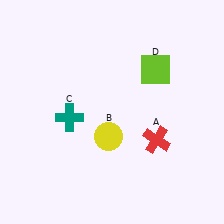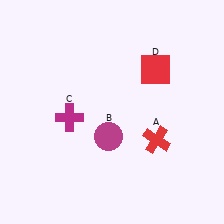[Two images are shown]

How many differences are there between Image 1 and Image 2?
There are 3 differences between the two images.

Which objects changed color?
B changed from yellow to magenta. C changed from teal to magenta. D changed from lime to red.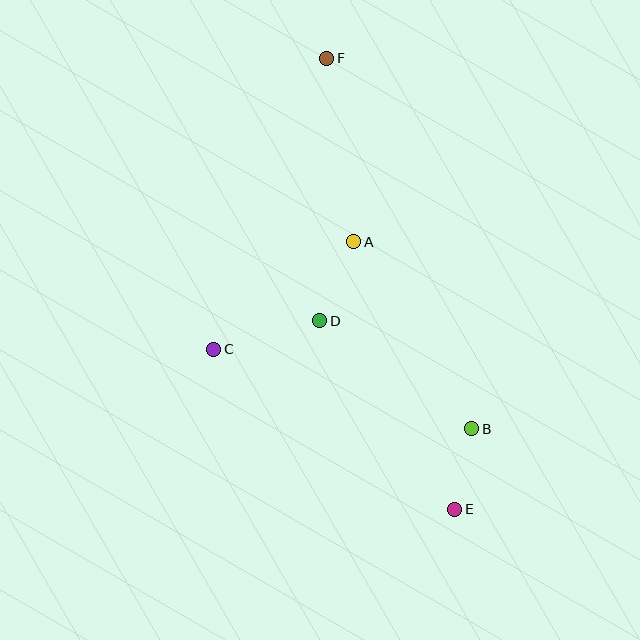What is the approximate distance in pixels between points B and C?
The distance between B and C is approximately 270 pixels.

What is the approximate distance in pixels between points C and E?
The distance between C and E is approximately 289 pixels.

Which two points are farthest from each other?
Points E and F are farthest from each other.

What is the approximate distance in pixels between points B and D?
The distance between B and D is approximately 187 pixels.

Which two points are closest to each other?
Points B and E are closest to each other.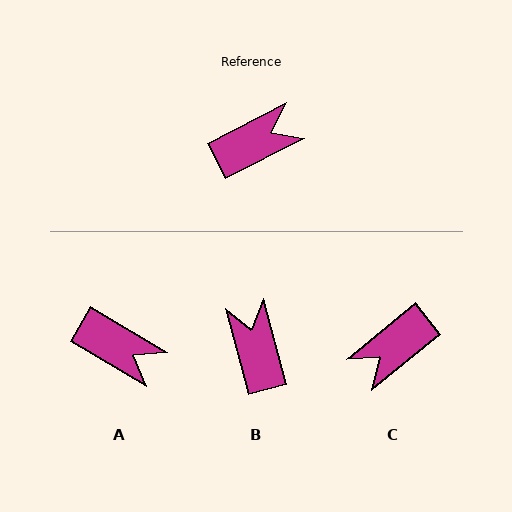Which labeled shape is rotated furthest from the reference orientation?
C, about 168 degrees away.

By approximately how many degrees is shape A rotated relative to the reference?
Approximately 58 degrees clockwise.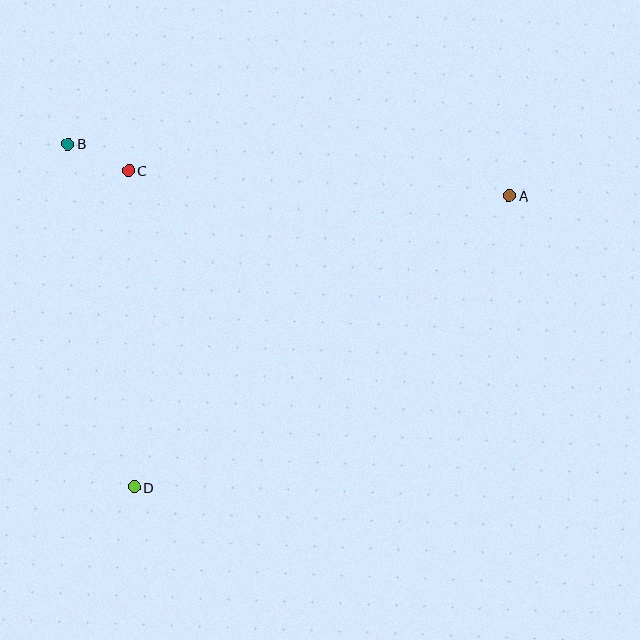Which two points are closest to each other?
Points B and C are closest to each other.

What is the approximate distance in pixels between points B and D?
The distance between B and D is approximately 350 pixels.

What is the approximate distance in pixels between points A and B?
The distance between A and B is approximately 444 pixels.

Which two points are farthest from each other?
Points A and D are farthest from each other.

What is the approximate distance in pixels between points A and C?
The distance between A and C is approximately 381 pixels.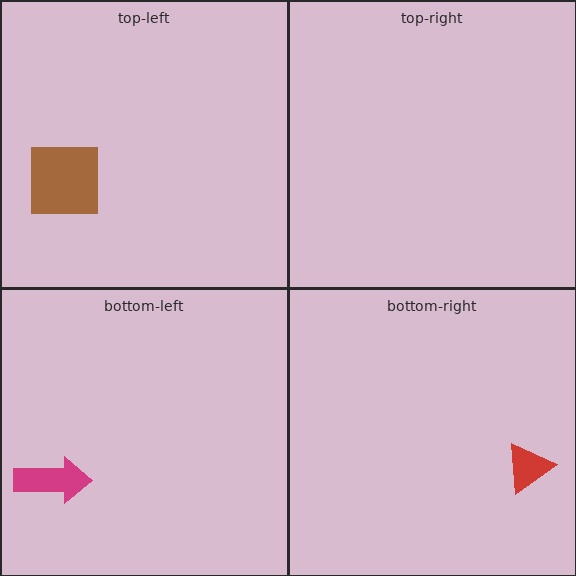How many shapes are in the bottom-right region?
1.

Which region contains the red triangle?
The bottom-right region.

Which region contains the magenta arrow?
The bottom-left region.